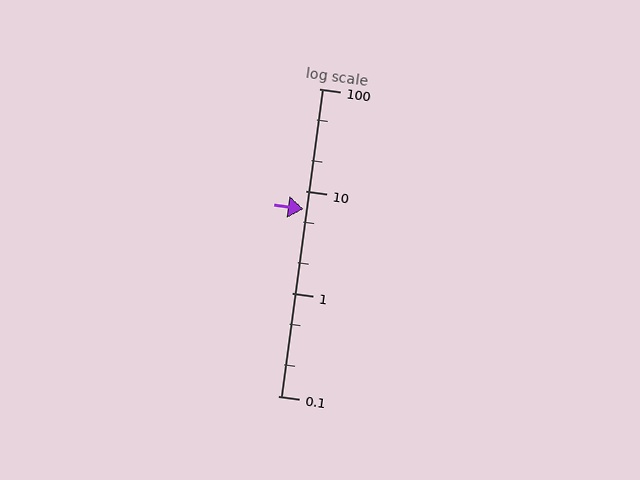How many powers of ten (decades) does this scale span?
The scale spans 3 decades, from 0.1 to 100.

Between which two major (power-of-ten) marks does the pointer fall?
The pointer is between 1 and 10.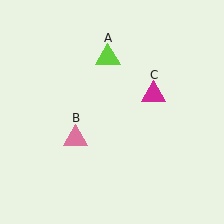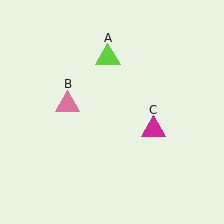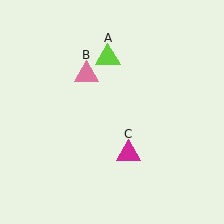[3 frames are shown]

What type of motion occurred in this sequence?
The pink triangle (object B), magenta triangle (object C) rotated clockwise around the center of the scene.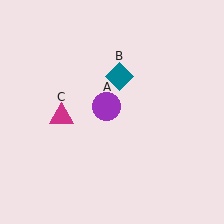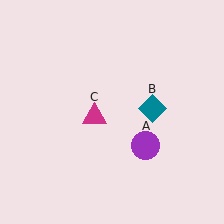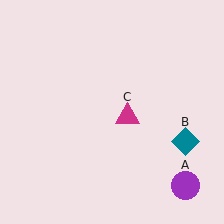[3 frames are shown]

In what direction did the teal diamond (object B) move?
The teal diamond (object B) moved down and to the right.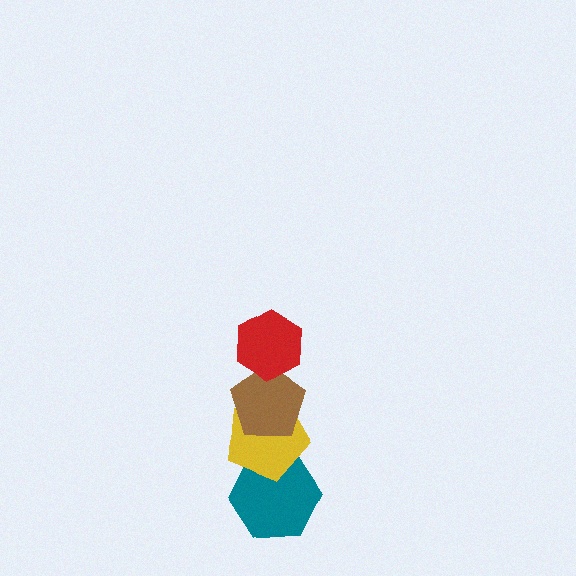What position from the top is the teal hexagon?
The teal hexagon is 4th from the top.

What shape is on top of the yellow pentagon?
The brown pentagon is on top of the yellow pentagon.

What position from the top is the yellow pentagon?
The yellow pentagon is 3rd from the top.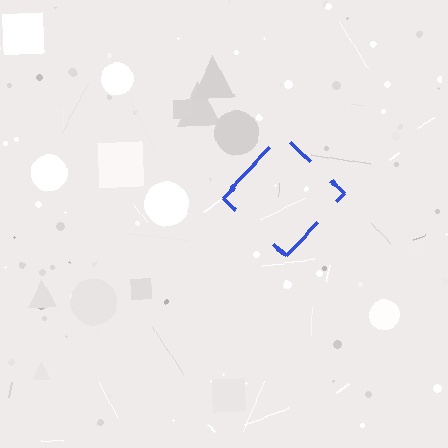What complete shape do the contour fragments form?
The contour fragments form a diamond.